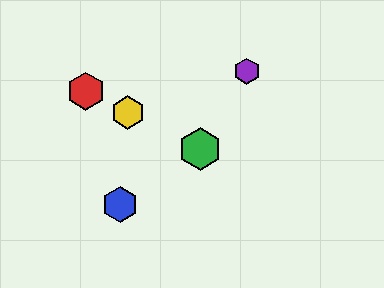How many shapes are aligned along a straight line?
3 shapes (the red hexagon, the green hexagon, the yellow hexagon) are aligned along a straight line.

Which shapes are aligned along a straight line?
The red hexagon, the green hexagon, the yellow hexagon are aligned along a straight line.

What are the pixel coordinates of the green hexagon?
The green hexagon is at (200, 149).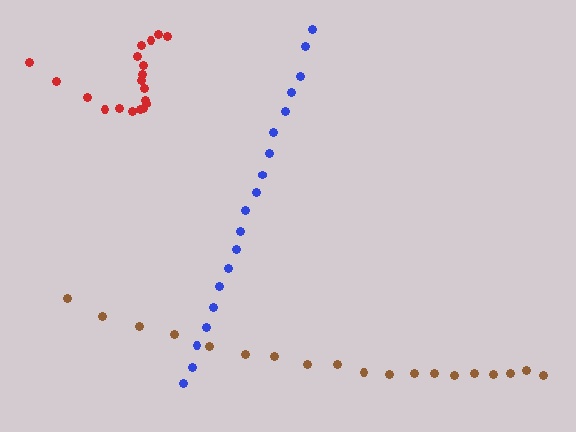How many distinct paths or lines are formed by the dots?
There are 3 distinct paths.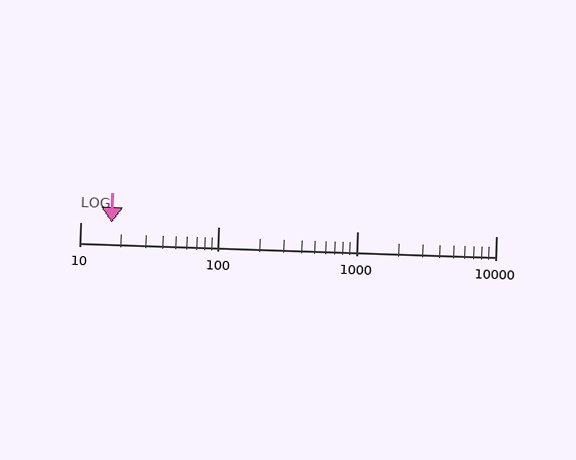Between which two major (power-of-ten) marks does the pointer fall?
The pointer is between 10 and 100.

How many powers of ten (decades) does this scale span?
The scale spans 3 decades, from 10 to 10000.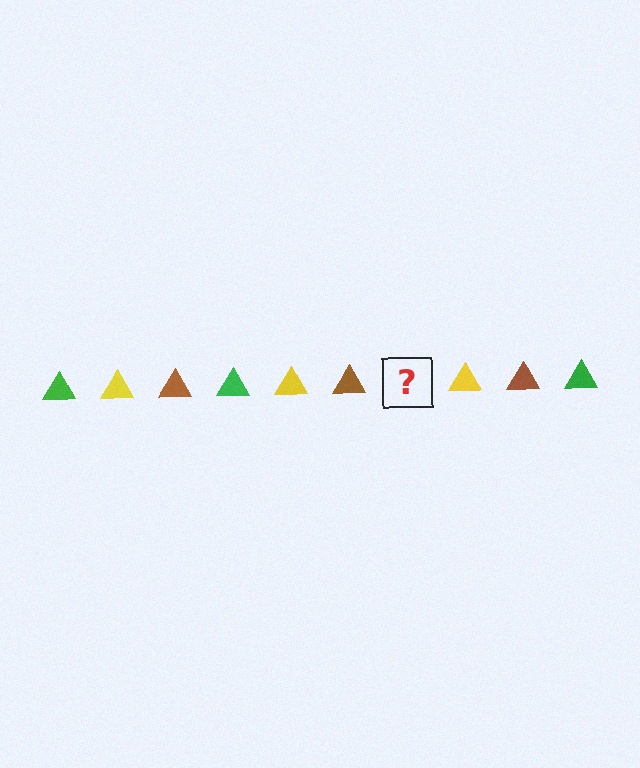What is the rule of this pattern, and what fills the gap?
The rule is that the pattern cycles through green, yellow, brown triangles. The gap should be filled with a green triangle.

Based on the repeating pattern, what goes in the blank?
The blank should be a green triangle.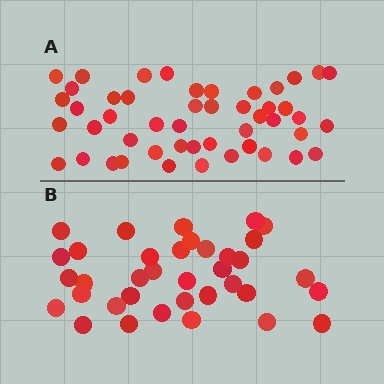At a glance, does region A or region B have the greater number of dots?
Region A (the top region) has more dots.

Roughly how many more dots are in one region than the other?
Region A has roughly 12 or so more dots than region B.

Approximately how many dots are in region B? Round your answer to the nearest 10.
About 40 dots. (The exact count is 36, which rounds to 40.)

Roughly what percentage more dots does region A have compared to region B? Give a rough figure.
About 35% more.